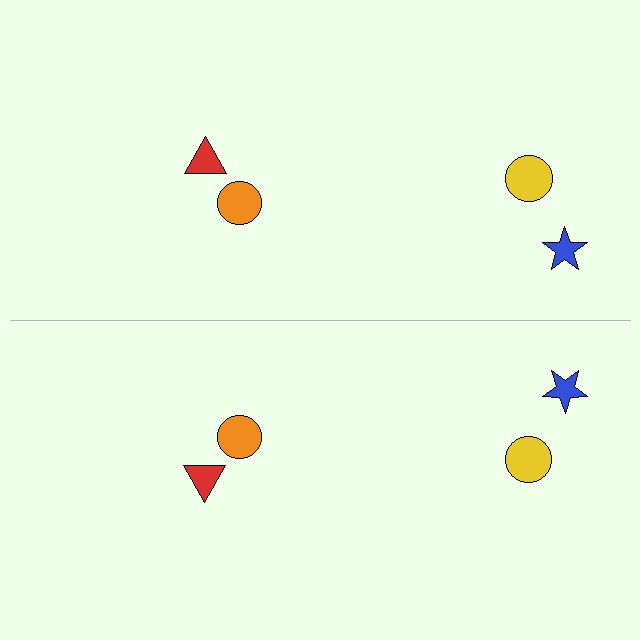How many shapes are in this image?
There are 8 shapes in this image.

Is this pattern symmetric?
Yes, this pattern has bilateral (reflection) symmetry.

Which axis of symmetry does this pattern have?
The pattern has a horizontal axis of symmetry running through the center of the image.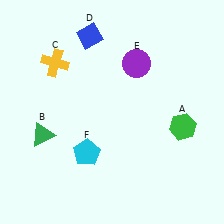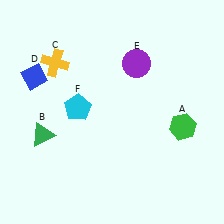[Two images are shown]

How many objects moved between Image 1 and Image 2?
2 objects moved between the two images.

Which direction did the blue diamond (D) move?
The blue diamond (D) moved left.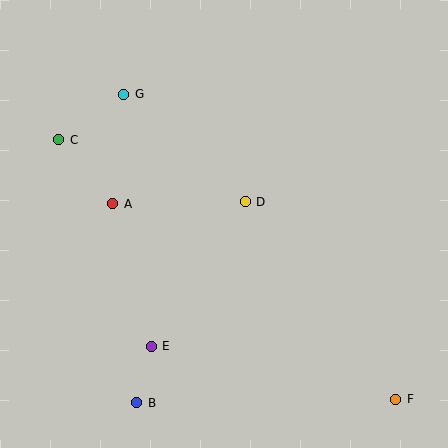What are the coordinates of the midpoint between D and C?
The midpoint between D and C is at (152, 171).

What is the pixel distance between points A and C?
The distance between A and C is 83 pixels.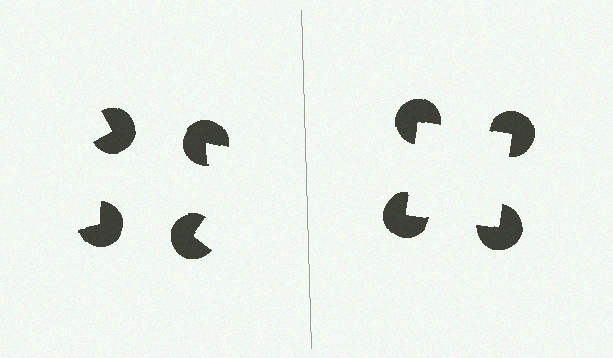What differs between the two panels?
The pac-man discs are positioned identically on both sides; only the wedge orientations differ. On the right they align to a square; on the left they are misaligned.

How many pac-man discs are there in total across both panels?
8 — 4 on each side.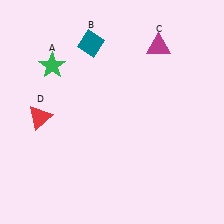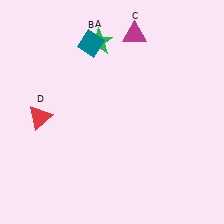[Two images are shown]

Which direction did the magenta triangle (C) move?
The magenta triangle (C) moved left.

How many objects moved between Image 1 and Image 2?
2 objects moved between the two images.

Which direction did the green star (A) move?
The green star (A) moved right.